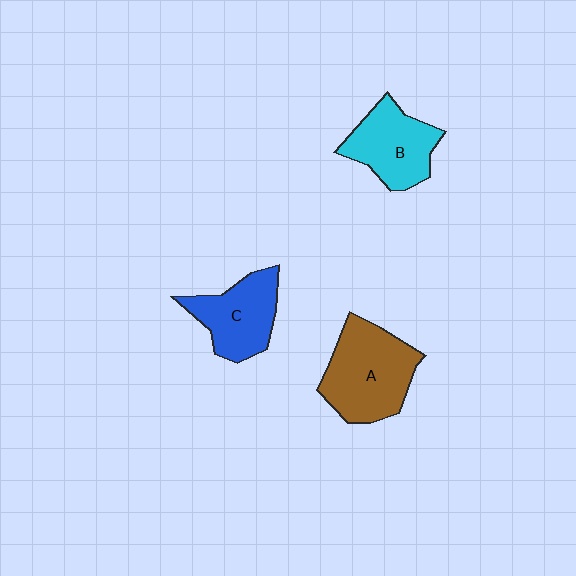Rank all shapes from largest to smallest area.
From largest to smallest: A (brown), B (cyan), C (blue).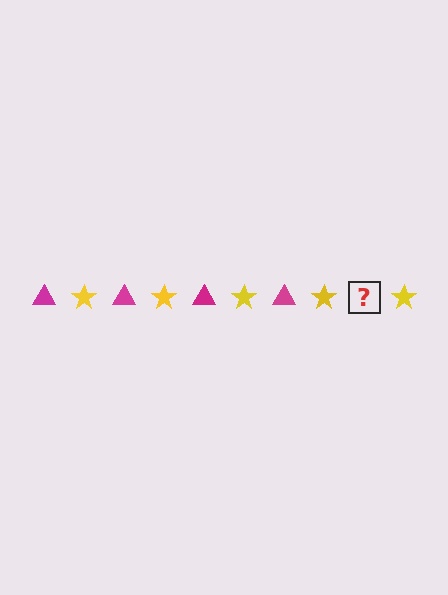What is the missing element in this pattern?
The missing element is a magenta triangle.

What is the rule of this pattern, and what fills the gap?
The rule is that the pattern alternates between magenta triangle and yellow star. The gap should be filled with a magenta triangle.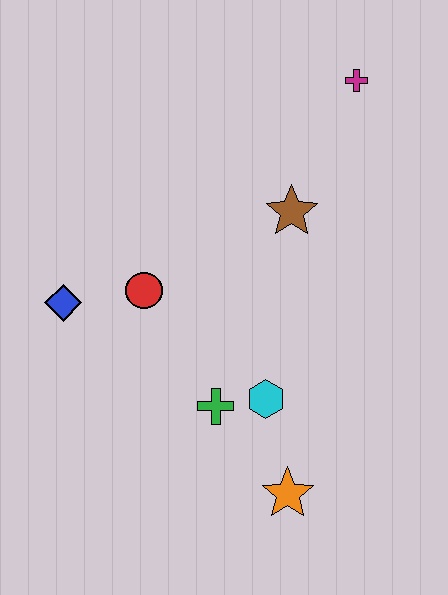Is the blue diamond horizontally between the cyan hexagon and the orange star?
No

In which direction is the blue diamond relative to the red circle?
The blue diamond is to the left of the red circle.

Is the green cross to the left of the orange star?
Yes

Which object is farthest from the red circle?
The magenta cross is farthest from the red circle.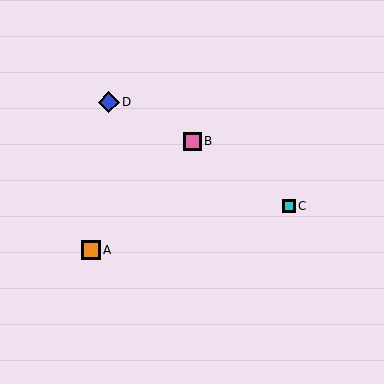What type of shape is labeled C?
Shape C is a cyan square.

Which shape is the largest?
The blue diamond (labeled D) is the largest.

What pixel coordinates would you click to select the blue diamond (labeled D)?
Click at (109, 102) to select the blue diamond D.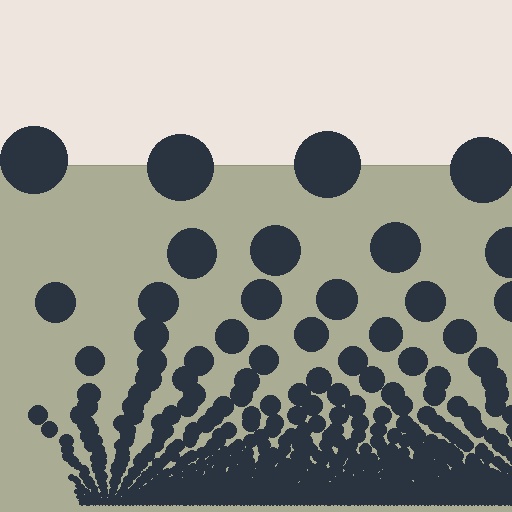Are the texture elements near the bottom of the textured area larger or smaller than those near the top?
Smaller. The gradient is inverted — elements near the bottom are smaller and denser.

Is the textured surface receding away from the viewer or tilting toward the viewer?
The surface appears to tilt toward the viewer. Texture elements get larger and sparser toward the top.